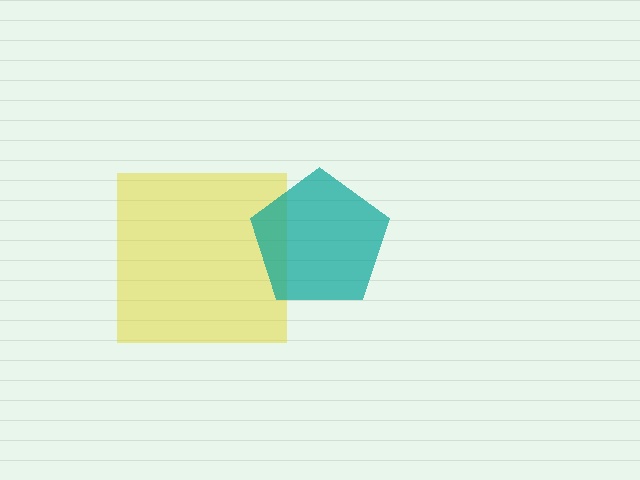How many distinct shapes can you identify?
There are 2 distinct shapes: a yellow square, a teal pentagon.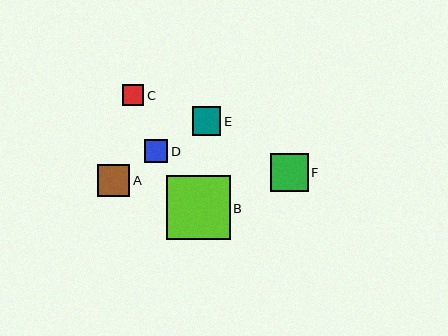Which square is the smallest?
Square C is the smallest with a size of approximately 21 pixels.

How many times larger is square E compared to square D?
Square E is approximately 1.2 times the size of square D.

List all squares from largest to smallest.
From largest to smallest: B, F, A, E, D, C.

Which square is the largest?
Square B is the largest with a size of approximately 63 pixels.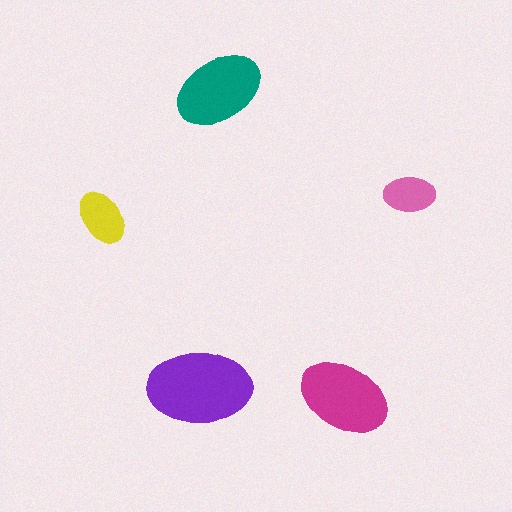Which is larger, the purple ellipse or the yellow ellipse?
The purple one.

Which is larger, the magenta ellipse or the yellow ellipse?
The magenta one.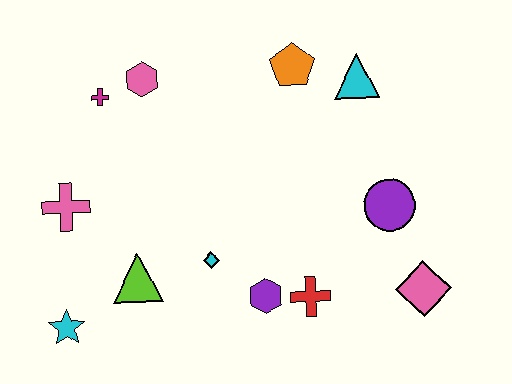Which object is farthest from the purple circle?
The cyan star is farthest from the purple circle.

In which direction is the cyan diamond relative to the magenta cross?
The cyan diamond is below the magenta cross.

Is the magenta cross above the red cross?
Yes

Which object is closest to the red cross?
The purple hexagon is closest to the red cross.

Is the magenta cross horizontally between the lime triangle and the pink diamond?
No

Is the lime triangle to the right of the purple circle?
No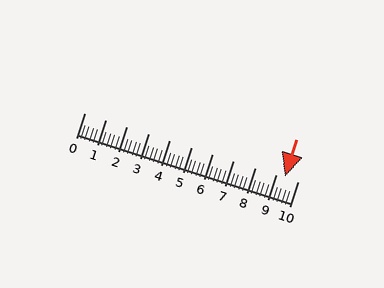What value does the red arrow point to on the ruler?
The red arrow points to approximately 9.4.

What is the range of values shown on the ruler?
The ruler shows values from 0 to 10.